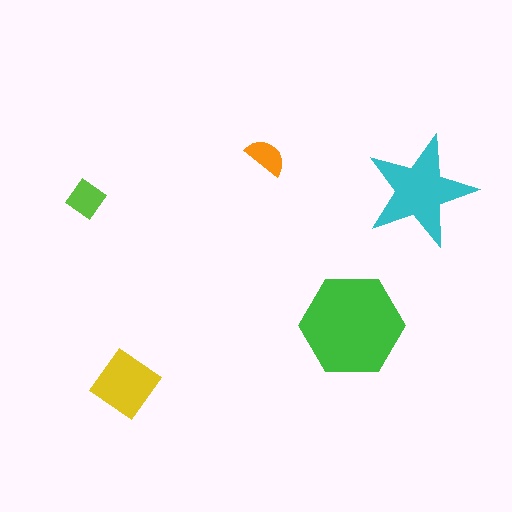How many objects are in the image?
There are 5 objects in the image.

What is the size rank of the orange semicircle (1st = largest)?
5th.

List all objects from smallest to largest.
The orange semicircle, the lime diamond, the yellow diamond, the cyan star, the green hexagon.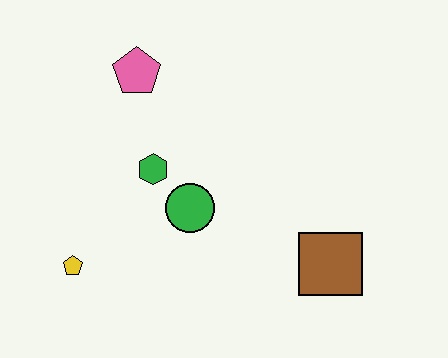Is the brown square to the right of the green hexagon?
Yes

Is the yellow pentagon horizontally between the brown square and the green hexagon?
No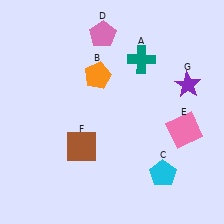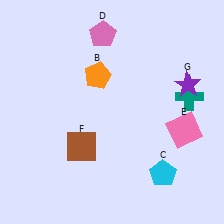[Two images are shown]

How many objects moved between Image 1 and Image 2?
1 object moved between the two images.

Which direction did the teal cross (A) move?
The teal cross (A) moved right.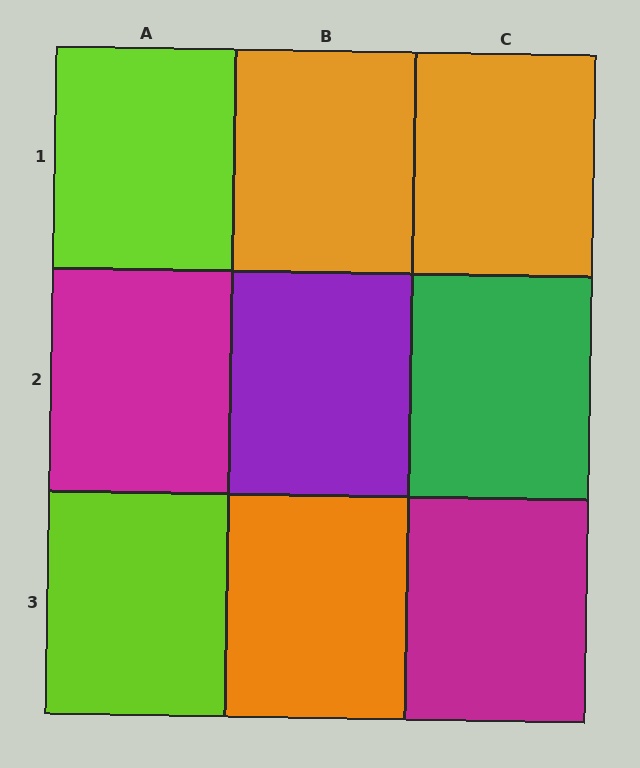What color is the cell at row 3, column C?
Magenta.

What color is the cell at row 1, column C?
Orange.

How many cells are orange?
3 cells are orange.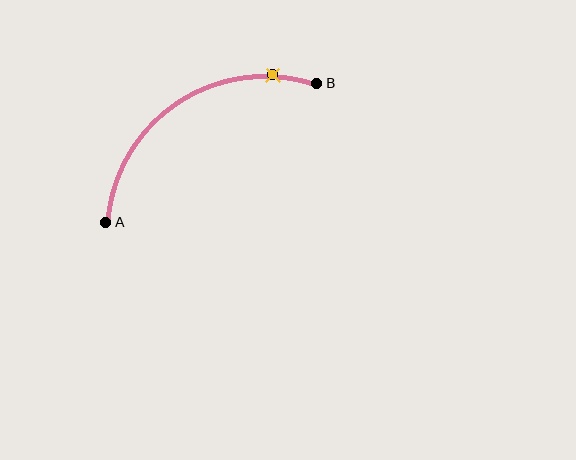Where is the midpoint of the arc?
The arc midpoint is the point on the curve farthest from the straight line joining A and B. It sits above that line.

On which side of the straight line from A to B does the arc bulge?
The arc bulges above the straight line connecting A and B.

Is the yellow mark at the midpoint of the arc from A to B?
No. The yellow mark lies on the arc but is closer to endpoint B. The arc midpoint would be at the point on the curve equidistant along the arc from both A and B.